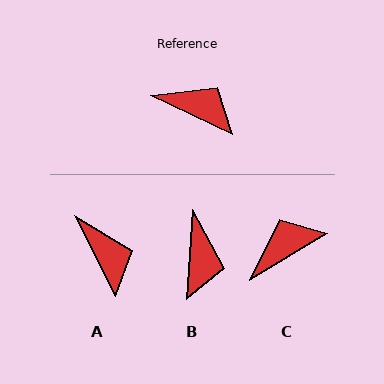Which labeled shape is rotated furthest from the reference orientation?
B, about 68 degrees away.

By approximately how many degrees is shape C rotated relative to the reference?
Approximately 57 degrees counter-clockwise.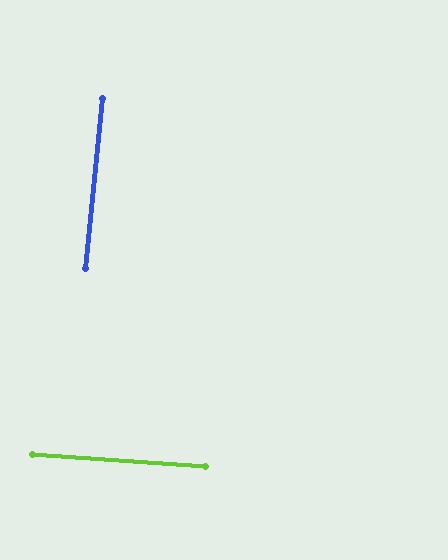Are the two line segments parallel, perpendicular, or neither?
Perpendicular — they meet at approximately 88°.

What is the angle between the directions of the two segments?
Approximately 88 degrees.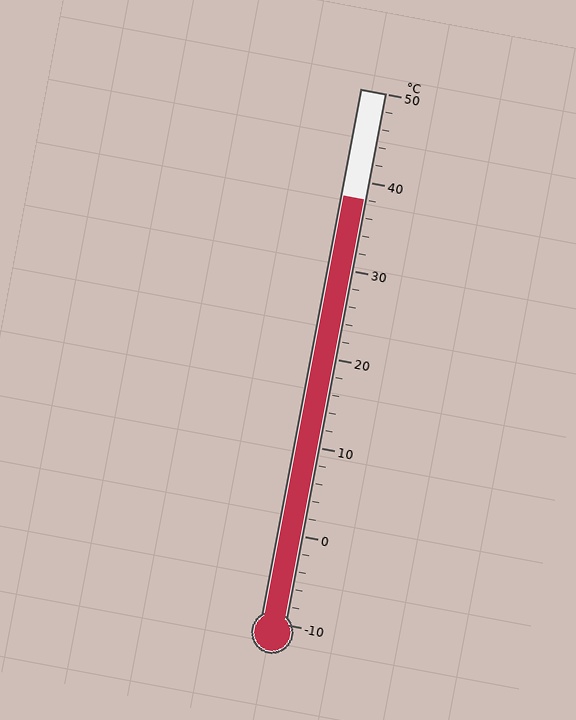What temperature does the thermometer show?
The thermometer shows approximately 38°C.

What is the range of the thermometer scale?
The thermometer scale ranges from -10°C to 50°C.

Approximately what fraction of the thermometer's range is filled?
The thermometer is filled to approximately 80% of its range.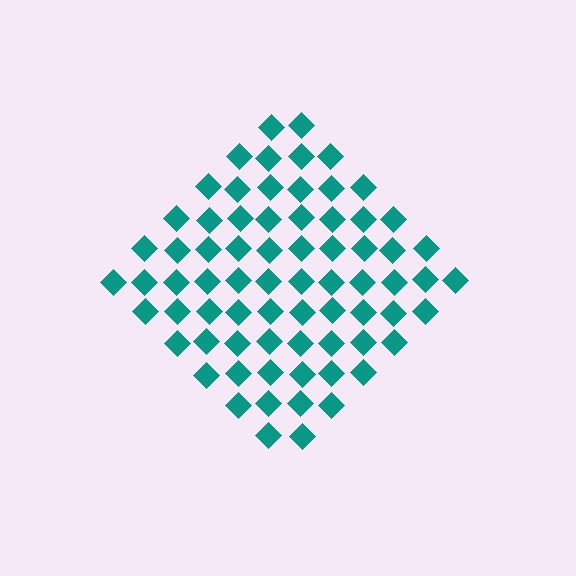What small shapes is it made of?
It is made of small diamonds.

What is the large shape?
The large shape is a diamond.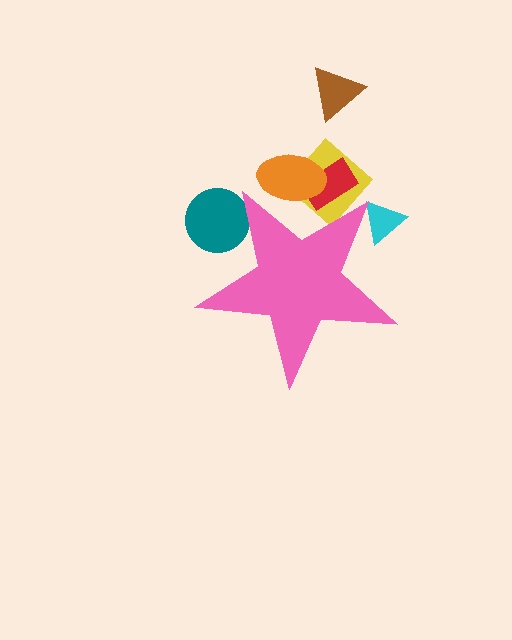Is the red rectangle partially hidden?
Yes, the red rectangle is partially hidden behind the pink star.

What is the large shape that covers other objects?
A pink star.